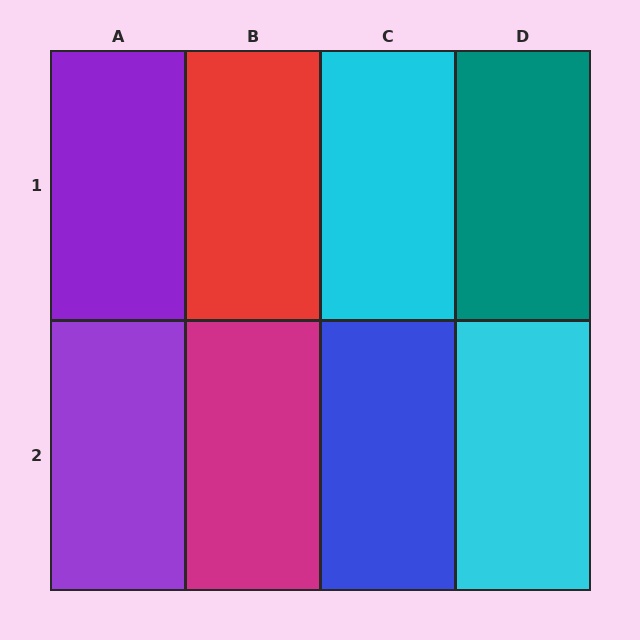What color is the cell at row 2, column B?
Magenta.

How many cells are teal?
1 cell is teal.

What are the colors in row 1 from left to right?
Purple, red, cyan, teal.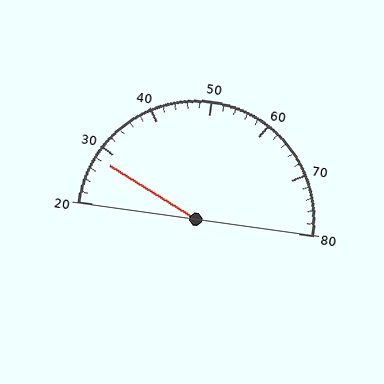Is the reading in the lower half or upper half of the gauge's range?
The reading is in the lower half of the range (20 to 80).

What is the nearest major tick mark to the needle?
The nearest major tick mark is 30.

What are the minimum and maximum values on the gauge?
The gauge ranges from 20 to 80.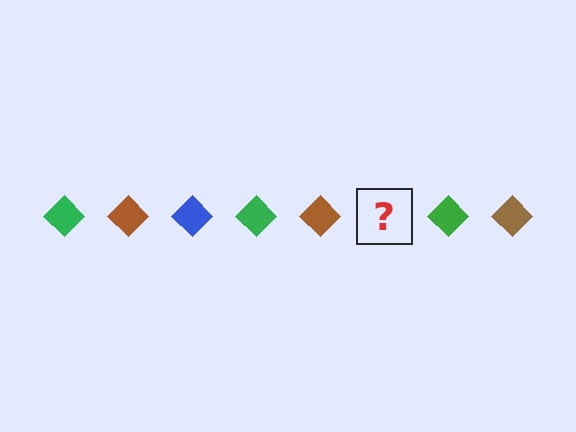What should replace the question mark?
The question mark should be replaced with a blue diamond.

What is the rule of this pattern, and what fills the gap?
The rule is that the pattern cycles through green, brown, blue diamonds. The gap should be filled with a blue diamond.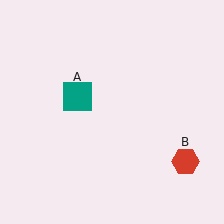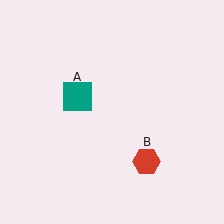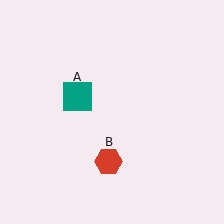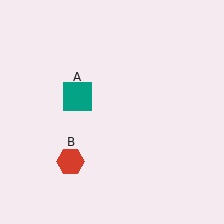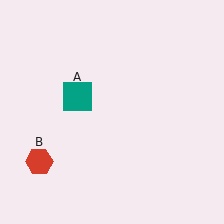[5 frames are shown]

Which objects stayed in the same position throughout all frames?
Teal square (object A) remained stationary.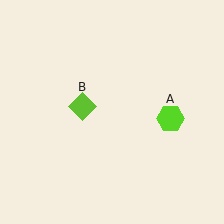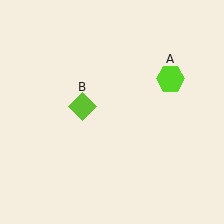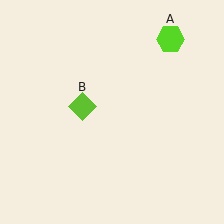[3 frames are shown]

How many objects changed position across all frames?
1 object changed position: lime hexagon (object A).